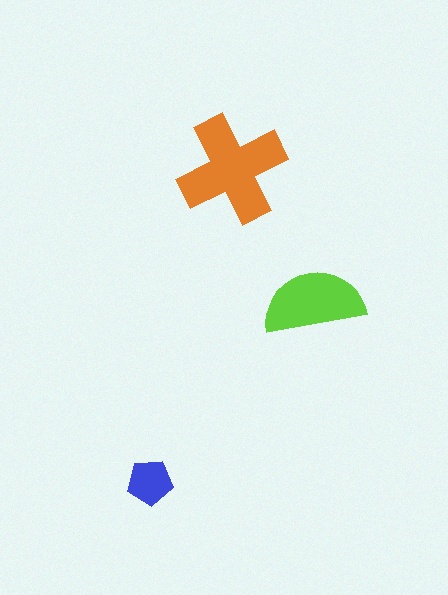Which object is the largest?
The orange cross.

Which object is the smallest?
The blue pentagon.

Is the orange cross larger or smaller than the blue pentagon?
Larger.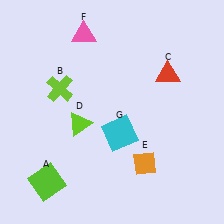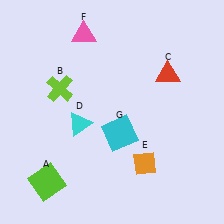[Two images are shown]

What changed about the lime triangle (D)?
In Image 1, D is lime. In Image 2, it changed to cyan.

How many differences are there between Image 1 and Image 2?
There is 1 difference between the two images.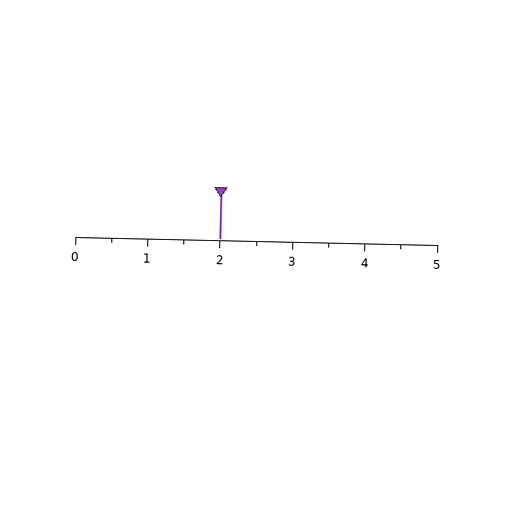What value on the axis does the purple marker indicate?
The marker indicates approximately 2.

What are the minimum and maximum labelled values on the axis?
The axis runs from 0 to 5.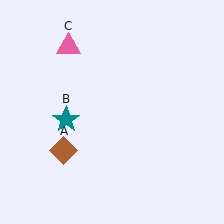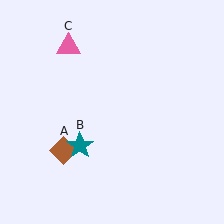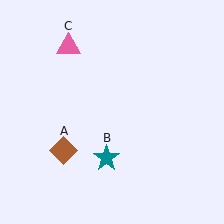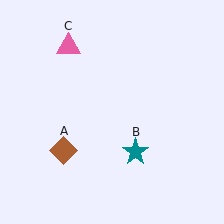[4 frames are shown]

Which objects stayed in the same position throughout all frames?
Brown diamond (object A) and pink triangle (object C) remained stationary.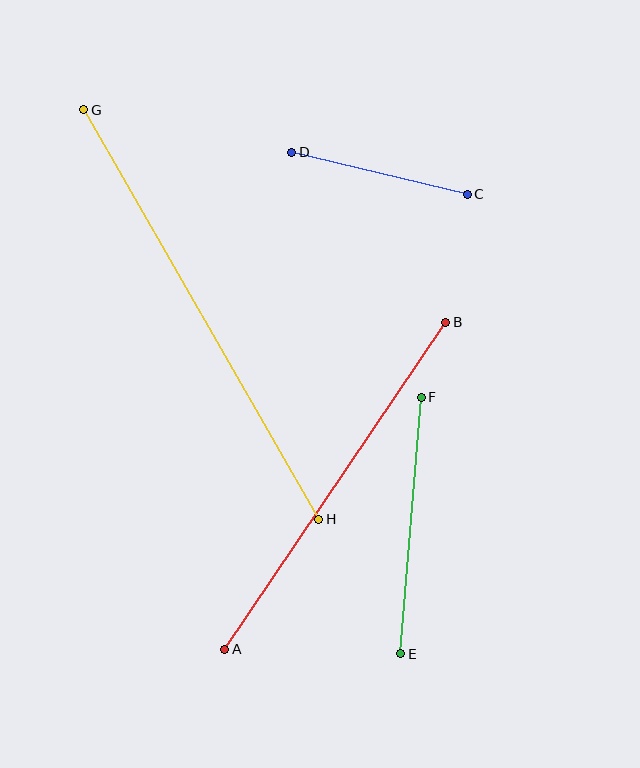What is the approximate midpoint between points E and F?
The midpoint is at approximately (411, 525) pixels.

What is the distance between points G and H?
The distance is approximately 472 pixels.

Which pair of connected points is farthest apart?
Points G and H are farthest apart.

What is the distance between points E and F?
The distance is approximately 257 pixels.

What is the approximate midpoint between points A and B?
The midpoint is at approximately (335, 486) pixels.